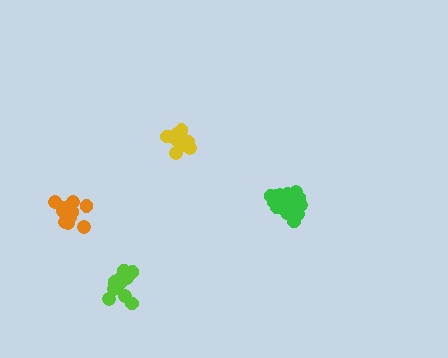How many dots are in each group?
Group 1: 13 dots, Group 2: 18 dots, Group 3: 14 dots, Group 4: 13 dots (58 total).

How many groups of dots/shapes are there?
There are 4 groups.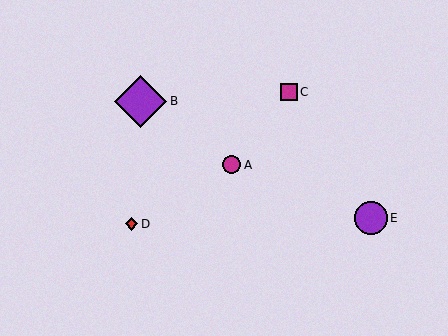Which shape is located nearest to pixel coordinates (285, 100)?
The magenta square (labeled C) at (289, 92) is nearest to that location.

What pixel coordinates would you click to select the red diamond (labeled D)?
Click at (131, 224) to select the red diamond D.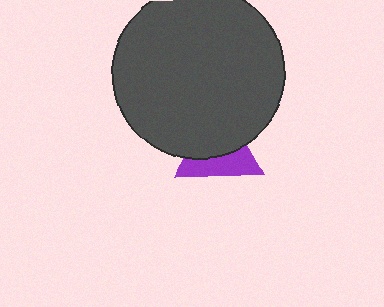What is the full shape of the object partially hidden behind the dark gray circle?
The partially hidden object is a purple triangle.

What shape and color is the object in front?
The object in front is a dark gray circle.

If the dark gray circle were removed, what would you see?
You would see the complete purple triangle.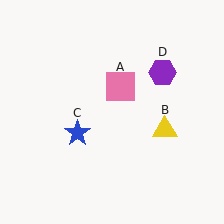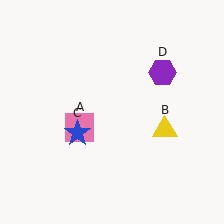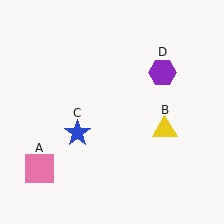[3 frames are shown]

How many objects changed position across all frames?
1 object changed position: pink square (object A).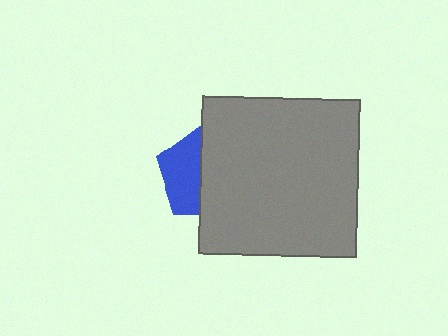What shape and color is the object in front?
The object in front is a gray square.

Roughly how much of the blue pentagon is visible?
A small part of it is visible (roughly 42%).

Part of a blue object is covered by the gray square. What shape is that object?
It is a pentagon.